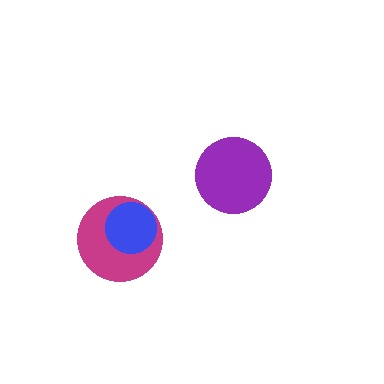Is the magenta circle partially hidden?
Yes, it is partially covered by another shape.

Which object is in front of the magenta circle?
The blue circle is in front of the magenta circle.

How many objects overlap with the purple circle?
0 objects overlap with the purple circle.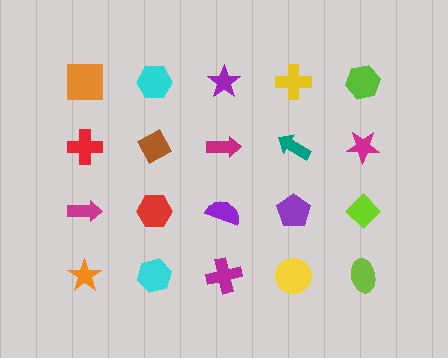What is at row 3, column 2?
A red hexagon.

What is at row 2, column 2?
A brown diamond.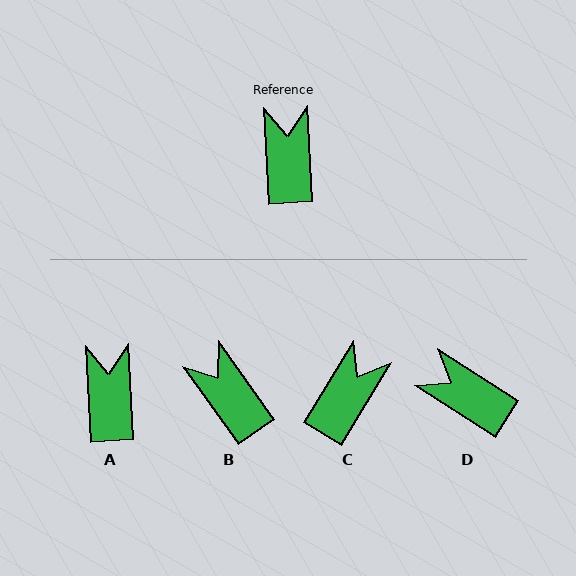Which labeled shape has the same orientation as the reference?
A.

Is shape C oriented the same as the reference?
No, it is off by about 34 degrees.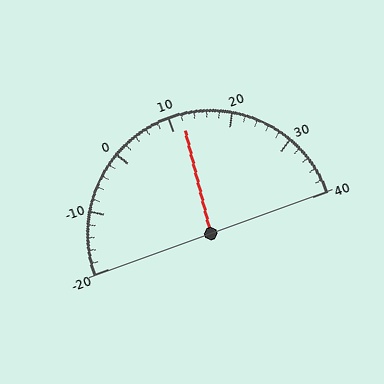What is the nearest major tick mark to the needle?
The nearest major tick mark is 10.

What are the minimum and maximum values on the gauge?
The gauge ranges from -20 to 40.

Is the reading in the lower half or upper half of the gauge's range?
The reading is in the upper half of the range (-20 to 40).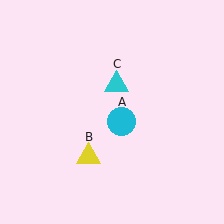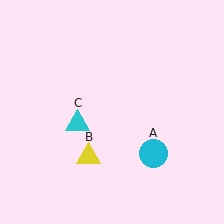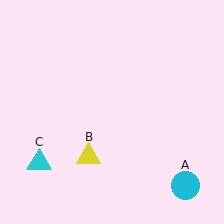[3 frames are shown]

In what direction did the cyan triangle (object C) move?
The cyan triangle (object C) moved down and to the left.